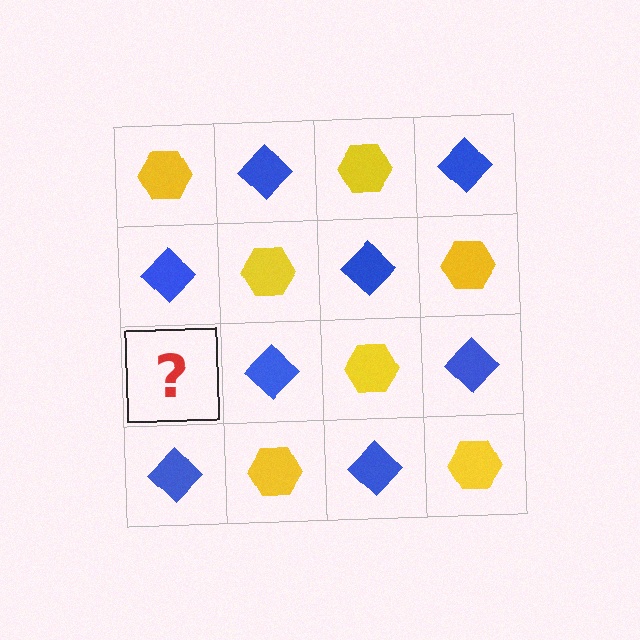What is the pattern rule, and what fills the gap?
The rule is that it alternates yellow hexagon and blue diamond in a checkerboard pattern. The gap should be filled with a yellow hexagon.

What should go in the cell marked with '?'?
The missing cell should contain a yellow hexagon.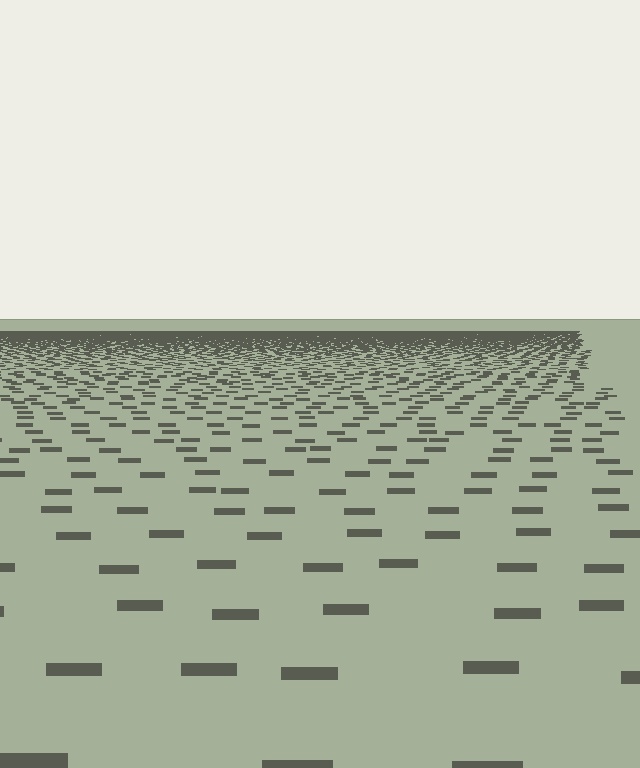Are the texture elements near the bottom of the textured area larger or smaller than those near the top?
Larger. Near the bottom, elements are closer to the viewer and appear at a bigger on-screen size.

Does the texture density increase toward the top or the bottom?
Density increases toward the top.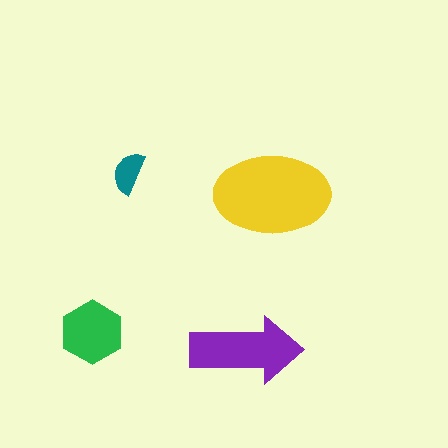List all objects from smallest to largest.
The teal semicircle, the green hexagon, the purple arrow, the yellow ellipse.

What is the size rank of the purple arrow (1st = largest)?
2nd.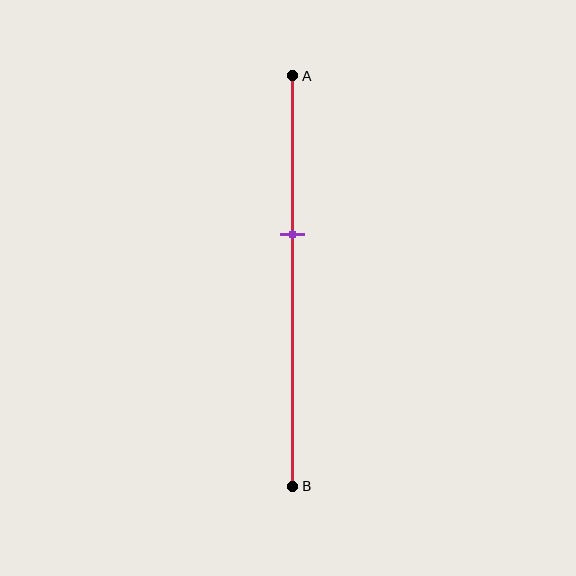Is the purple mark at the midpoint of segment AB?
No, the mark is at about 40% from A, not at the 50% midpoint.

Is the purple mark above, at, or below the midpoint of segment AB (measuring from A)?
The purple mark is above the midpoint of segment AB.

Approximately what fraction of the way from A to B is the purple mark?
The purple mark is approximately 40% of the way from A to B.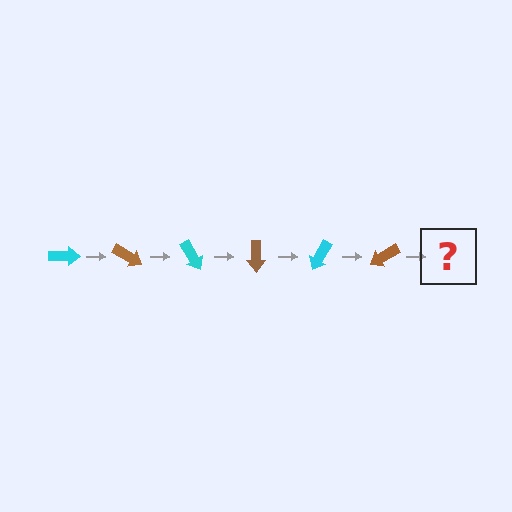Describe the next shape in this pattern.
It should be a cyan arrow, rotated 180 degrees from the start.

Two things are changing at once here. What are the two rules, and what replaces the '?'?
The two rules are that it rotates 30 degrees each step and the color cycles through cyan and brown. The '?' should be a cyan arrow, rotated 180 degrees from the start.